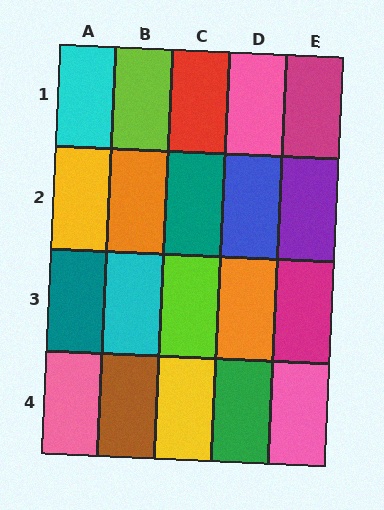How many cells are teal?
2 cells are teal.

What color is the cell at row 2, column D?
Blue.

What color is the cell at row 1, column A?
Cyan.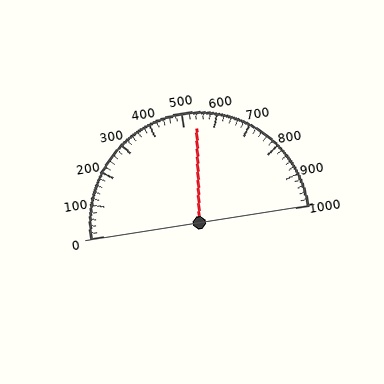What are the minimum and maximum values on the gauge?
The gauge ranges from 0 to 1000.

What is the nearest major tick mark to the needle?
The nearest major tick mark is 500.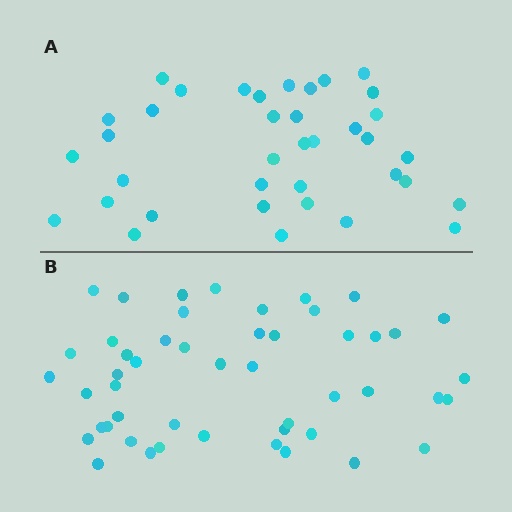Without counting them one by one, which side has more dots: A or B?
Region B (the bottom region) has more dots.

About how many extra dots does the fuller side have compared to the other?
Region B has roughly 12 or so more dots than region A.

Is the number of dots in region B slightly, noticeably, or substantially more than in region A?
Region B has noticeably more, but not dramatically so. The ratio is roughly 1.3 to 1.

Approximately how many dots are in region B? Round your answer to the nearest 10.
About 50 dots. (The exact count is 49, which rounds to 50.)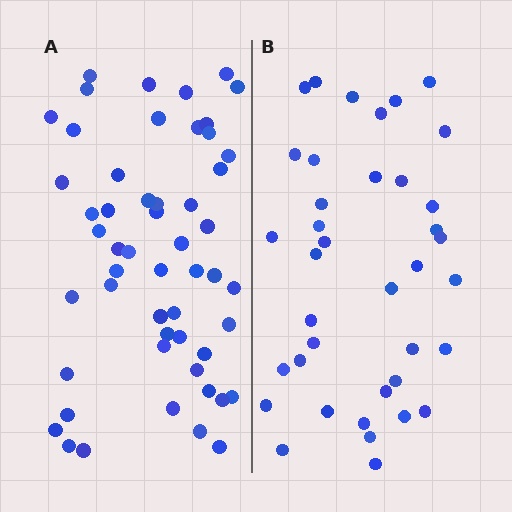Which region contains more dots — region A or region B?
Region A (the left region) has more dots.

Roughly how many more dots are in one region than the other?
Region A has approximately 15 more dots than region B.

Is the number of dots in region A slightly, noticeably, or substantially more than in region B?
Region A has noticeably more, but not dramatically so. The ratio is roughly 1.4 to 1.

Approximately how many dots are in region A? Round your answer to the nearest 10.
About 50 dots. (The exact count is 53, which rounds to 50.)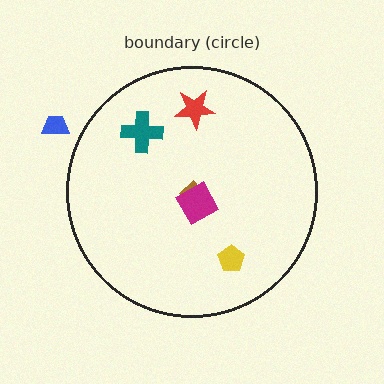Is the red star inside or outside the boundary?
Inside.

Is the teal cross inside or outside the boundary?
Inside.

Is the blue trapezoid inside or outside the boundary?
Outside.